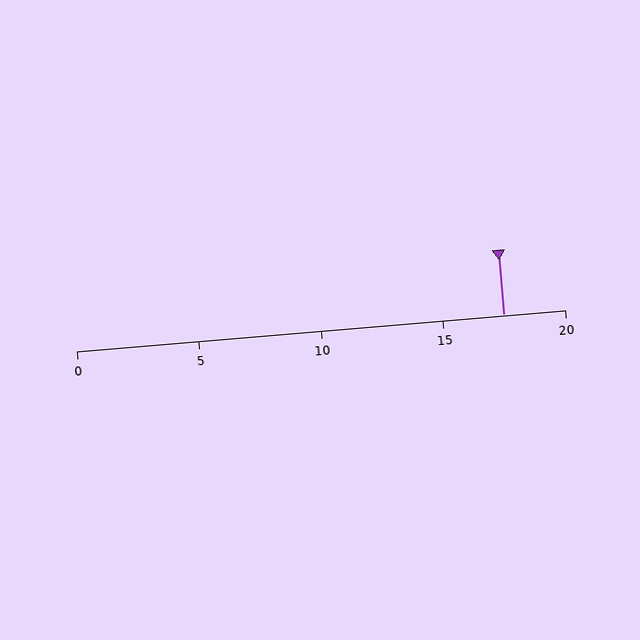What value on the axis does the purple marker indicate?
The marker indicates approximately 17.5.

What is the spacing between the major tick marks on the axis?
The major ticks are spaced 5 apart.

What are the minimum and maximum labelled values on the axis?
The axis runs from 0 to 20.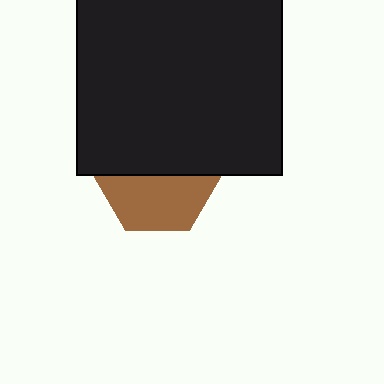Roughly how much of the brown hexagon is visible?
About half of it is visible (roughly 50%).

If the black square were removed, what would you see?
You would see the complete brown hexagon.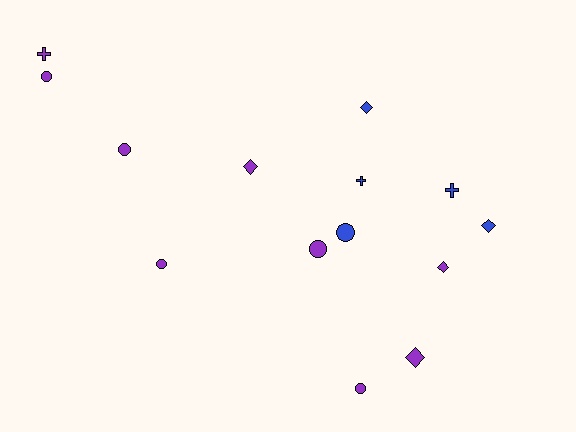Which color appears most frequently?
Purple, with 9 objects.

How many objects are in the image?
There are 14 objects.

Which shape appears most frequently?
Circle, with 6 objects.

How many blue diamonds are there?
There are 2 blue diamonds.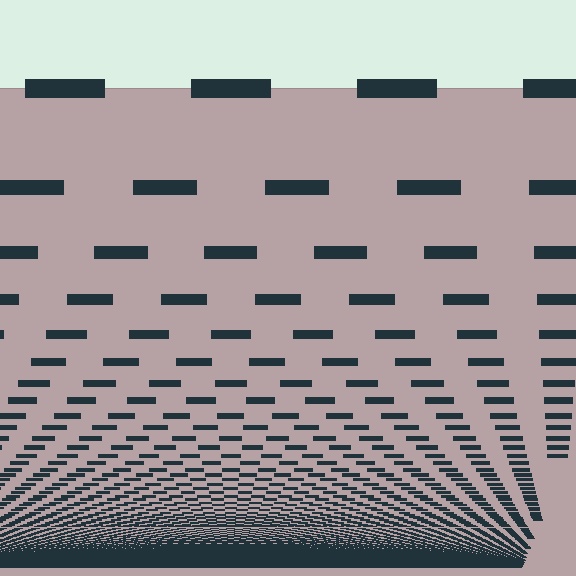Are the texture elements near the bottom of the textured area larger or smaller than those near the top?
Smaller. The gradient is inverted — elements near the bottom are smaller and denser.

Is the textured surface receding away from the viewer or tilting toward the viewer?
The surface appears to tilt toward the viewer. Texture elements get larger and sparser toward the top.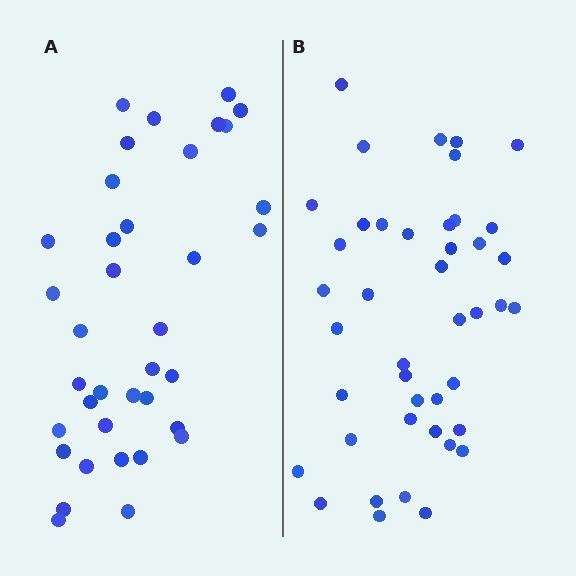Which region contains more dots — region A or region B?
Region B (the right region) has more dots.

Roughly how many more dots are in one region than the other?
Region B has about 6 more dots than region A.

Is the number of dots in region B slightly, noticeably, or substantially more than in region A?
Region B has only slightly more — the two regions are fairly close. The ratio is roughly 1.2 to 1.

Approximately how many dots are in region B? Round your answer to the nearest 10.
About 40 dots. (The exact count is 43, which rounds to 40.)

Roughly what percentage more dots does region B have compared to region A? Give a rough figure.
About 15% more.